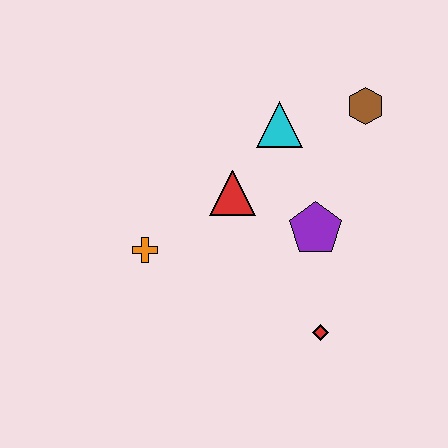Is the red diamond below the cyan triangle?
Yes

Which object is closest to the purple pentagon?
The red triangle is closest to the purple pentagon.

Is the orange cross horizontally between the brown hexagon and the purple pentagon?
No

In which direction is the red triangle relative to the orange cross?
The red triangle is to the right of the orange cross.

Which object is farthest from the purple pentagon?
The orange cross is farthest from the purple pentagon.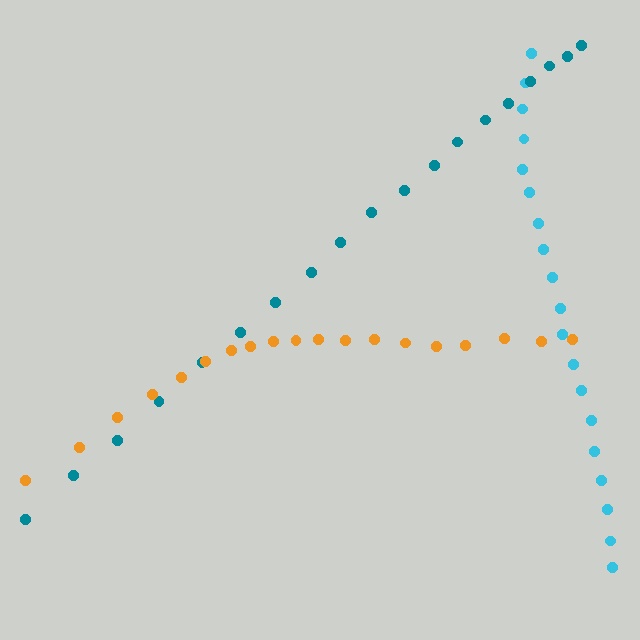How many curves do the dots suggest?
There are 3 distinct paths.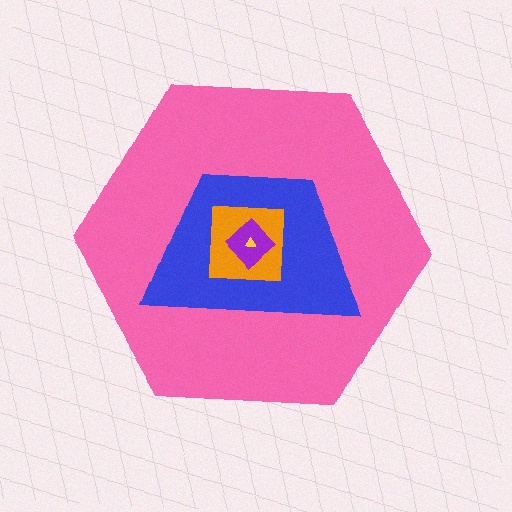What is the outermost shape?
The pink hexagon.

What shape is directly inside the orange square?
The purple diamond.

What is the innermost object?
The yellow triangle.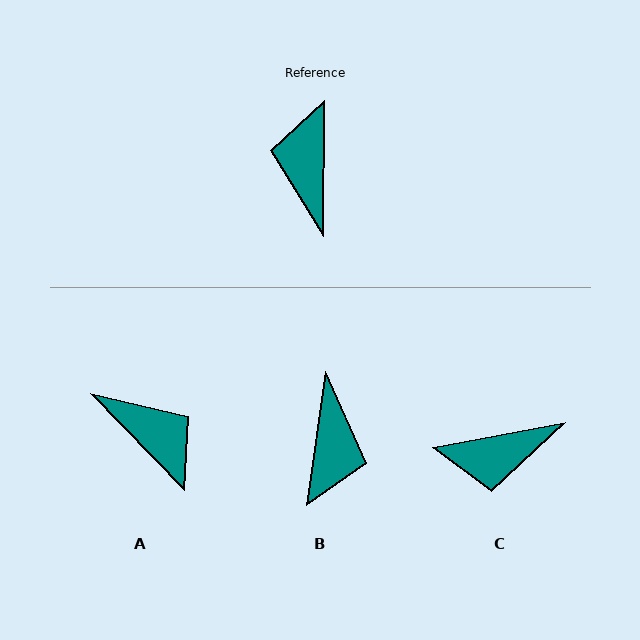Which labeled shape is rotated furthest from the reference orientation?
B, about 172 degrees away.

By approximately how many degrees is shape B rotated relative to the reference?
Approximately 172 degrees counter-clockwise.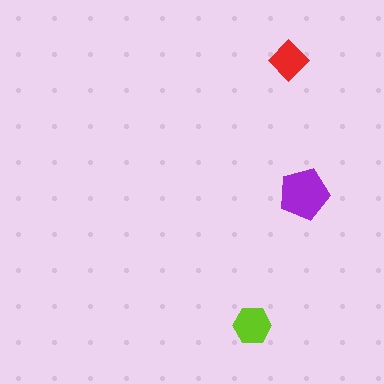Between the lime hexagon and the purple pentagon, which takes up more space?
The purple pentagon.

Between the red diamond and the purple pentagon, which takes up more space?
The purple pentagon.